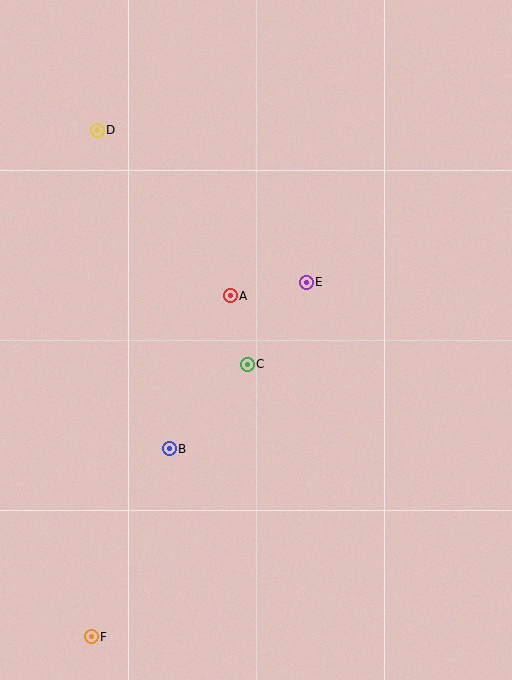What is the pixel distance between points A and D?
The distance between A and D is 213 pixels.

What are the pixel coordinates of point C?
Point C is at (247, 364).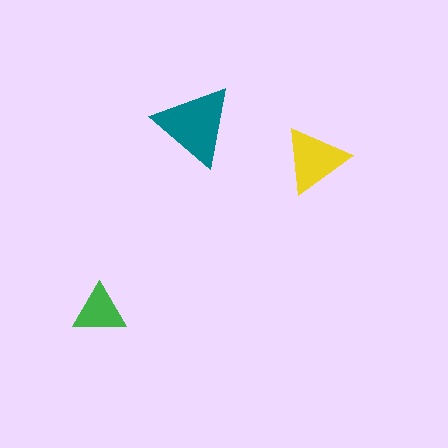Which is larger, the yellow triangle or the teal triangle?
The teal one.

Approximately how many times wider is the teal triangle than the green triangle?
About 1.5 times wider.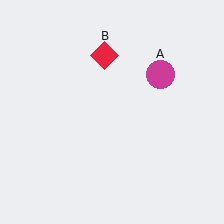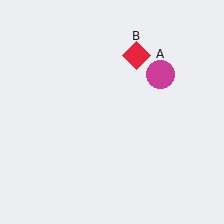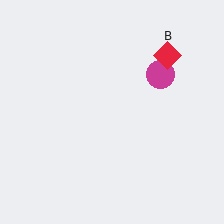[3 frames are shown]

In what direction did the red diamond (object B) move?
The red diamond (object B) moved right.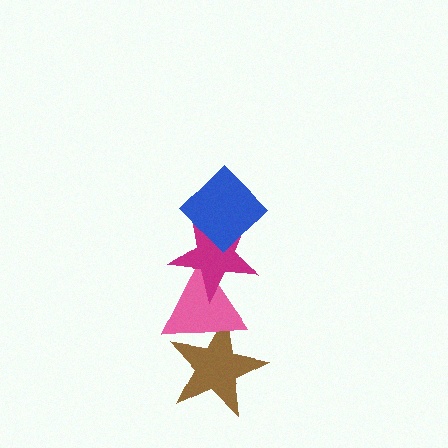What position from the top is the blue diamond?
The blue diamond is 1st from the top.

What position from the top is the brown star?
The brown star is 4th from the top.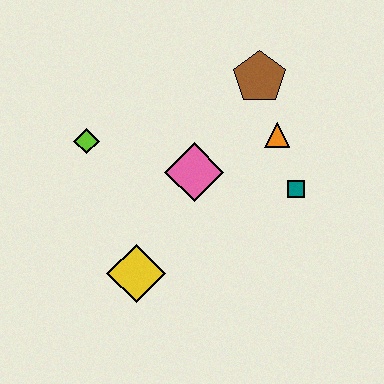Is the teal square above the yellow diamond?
Yes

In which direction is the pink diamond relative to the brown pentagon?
The pink diamond is below the brown pentagon.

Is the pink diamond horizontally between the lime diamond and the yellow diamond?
No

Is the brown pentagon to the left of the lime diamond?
No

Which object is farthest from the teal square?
The lime diamond is farthest from the teal square.